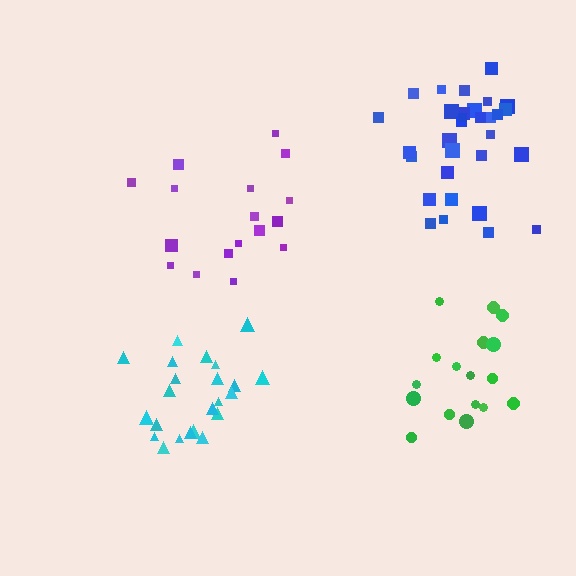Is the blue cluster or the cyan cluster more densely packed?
Blue.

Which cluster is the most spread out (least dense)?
Purple.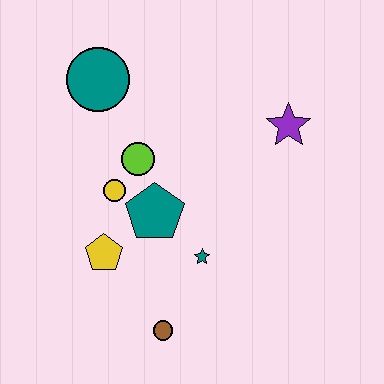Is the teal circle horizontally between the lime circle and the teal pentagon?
No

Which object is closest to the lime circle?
The yellow circle is closest to the lime circle.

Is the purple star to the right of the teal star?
Yes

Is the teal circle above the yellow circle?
Yes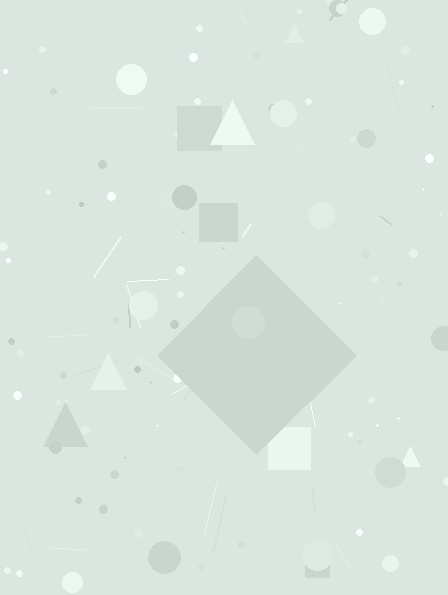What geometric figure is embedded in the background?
A diamond is embedded in the background.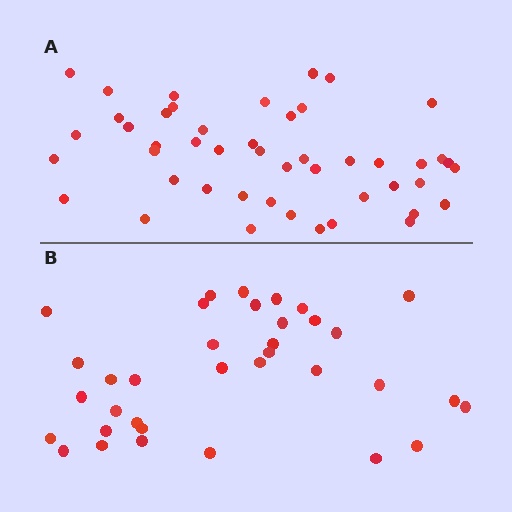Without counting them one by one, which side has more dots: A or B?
Region A (the top region) has more dots.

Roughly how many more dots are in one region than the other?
Region A has roughly 12 or so more dots than region B.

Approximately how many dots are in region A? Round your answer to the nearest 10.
About 50 dots. (The exact count is 47, which rounds to 50.)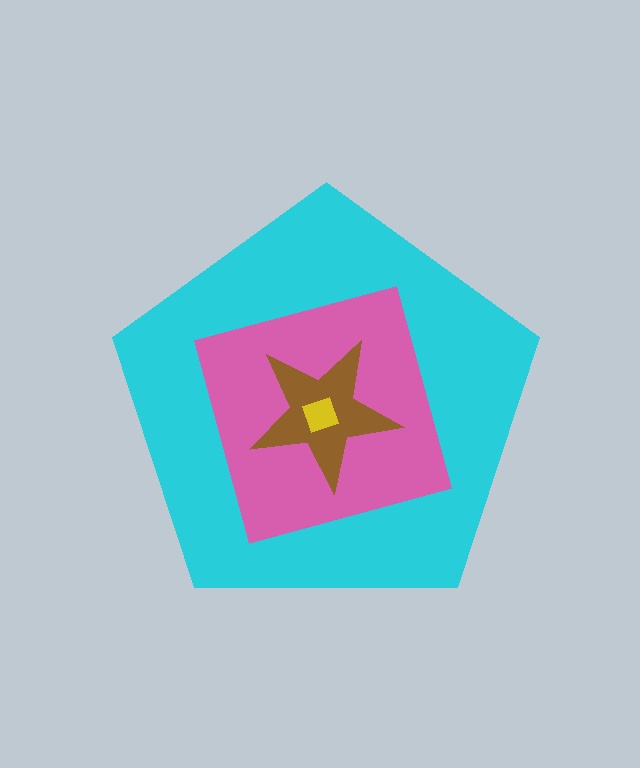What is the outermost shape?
The cyan pentagon.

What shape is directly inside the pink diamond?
The brown star.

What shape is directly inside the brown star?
The yellow square.